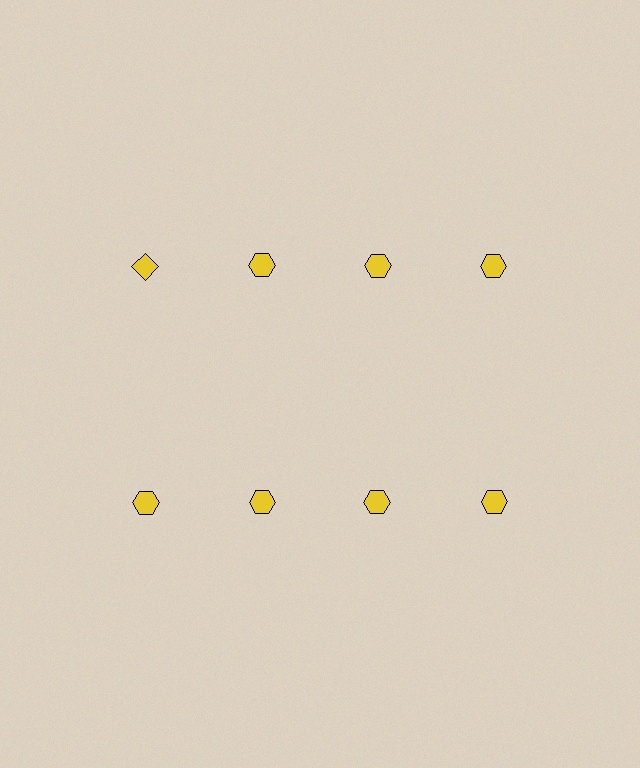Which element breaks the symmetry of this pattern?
The yellow diamond in the top row, leftmost column breaks the symmetry. All other shapes are yellow hexagons.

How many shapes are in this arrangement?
There are 8 shapes arranged in a grid pattern.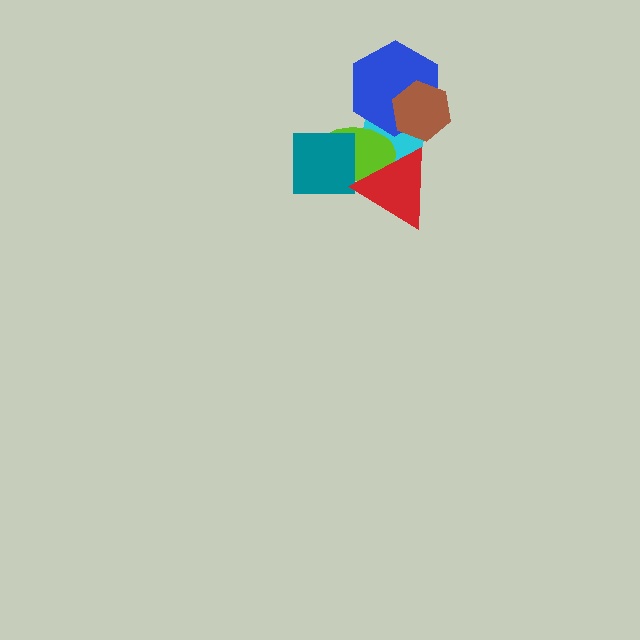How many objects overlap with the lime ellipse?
4 objects overlap with the lime ellipse.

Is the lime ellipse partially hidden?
Yes, it is partially covered by another shape.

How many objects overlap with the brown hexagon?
2 objects overlap with the brown hexagon.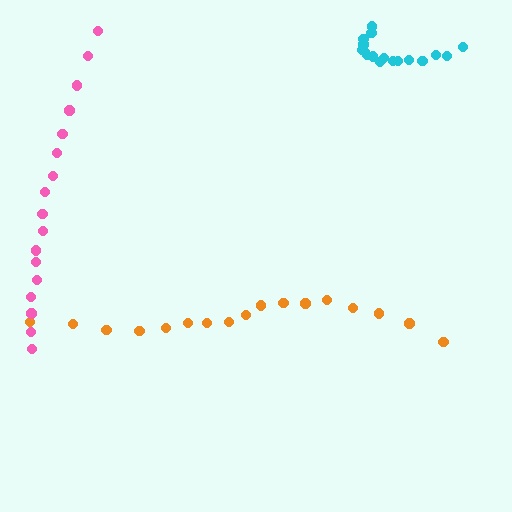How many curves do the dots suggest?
There are 3 distinct paths.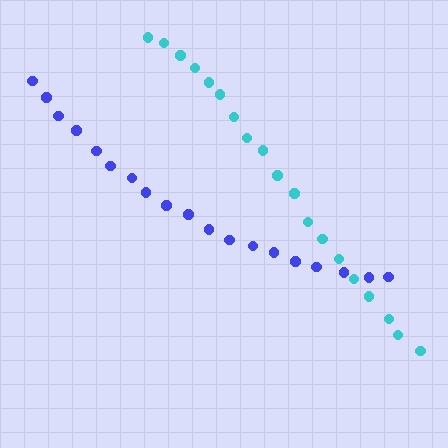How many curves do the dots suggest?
There are 2 distinct paths.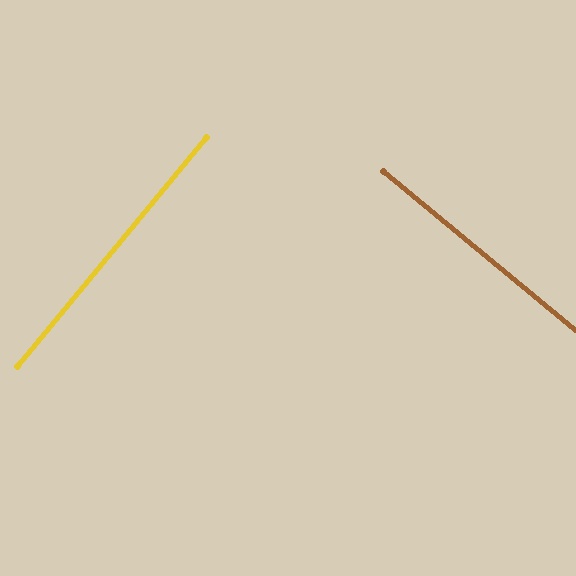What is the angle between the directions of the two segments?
Approximately 90 degrees.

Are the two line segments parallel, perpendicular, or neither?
Perpendicular — they meet at approximately 90°.